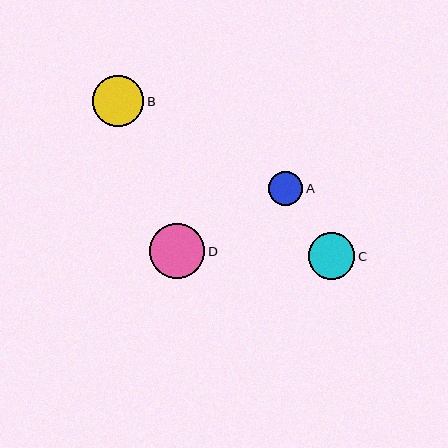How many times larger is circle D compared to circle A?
Circle D is approximately 1.6 times the size of circle A.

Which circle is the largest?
Circle D is the largest with a size of approximately 55 pixels.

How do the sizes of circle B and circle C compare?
Circle B and circle C are approximately the same size.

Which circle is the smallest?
Circle A is the smallest with a size of approximately 34 pixels.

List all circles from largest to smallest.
From largest to smallest: D, B, C, A.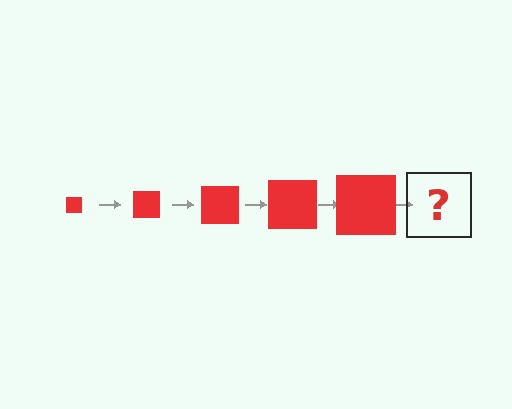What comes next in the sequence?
The next element should be a red square, larger than the previous one.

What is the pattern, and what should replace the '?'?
The pattern is that the square gets progressively larger each step. The '?' should be a red square, larger than the previous one.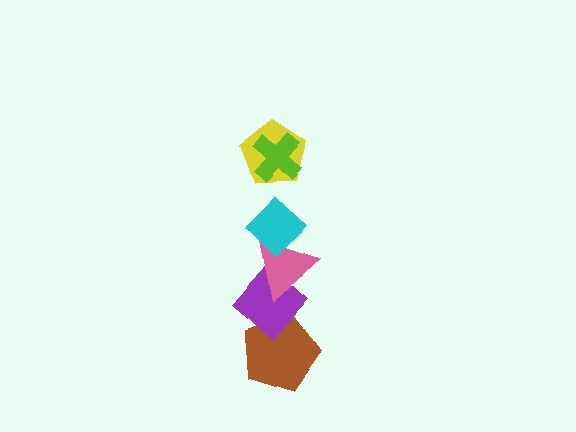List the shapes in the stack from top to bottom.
From top to bottom: the lime cross, the yellow pentagon, the cyan diamond, the pink triangle, the purple diamond, the brown pentagon.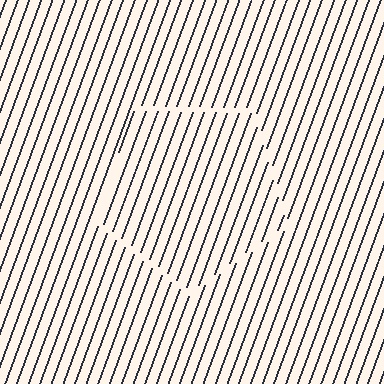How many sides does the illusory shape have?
5 sides — the line-ends trace a pentagon.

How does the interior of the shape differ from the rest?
The interior of the shape contains the same grating, shifted by half a period — the contour is defined by the phase discontinuity where line-ends from the inner and outer gratings abut.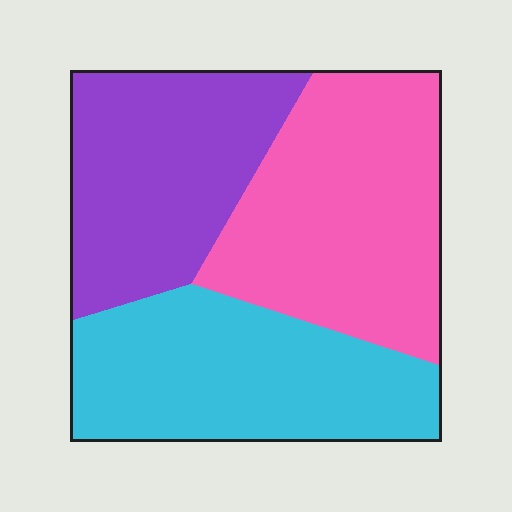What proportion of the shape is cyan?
Cyan covers 33% of the shape.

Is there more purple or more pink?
Pink.